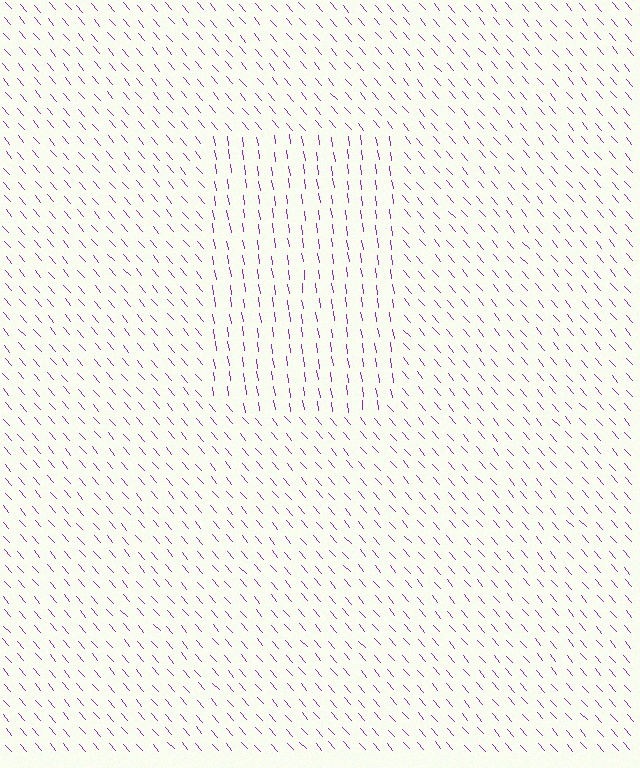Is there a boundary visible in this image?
Yes, there is a texture boundary formed by a change in line orientation.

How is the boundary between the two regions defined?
The boundary is defined purely by a change in line orientation (approximately 33 degrees difference). All lines are the same color and thickness.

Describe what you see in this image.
The image is filled with small purple line segments. A rectangle region in the image has lines oriented differently from the surrounding lines, creating a visible texture boundary.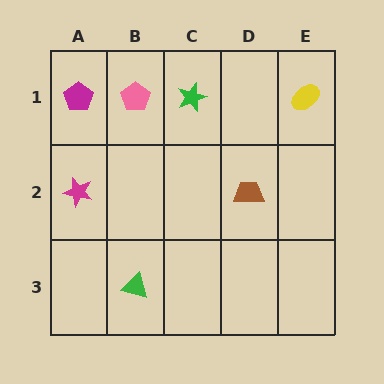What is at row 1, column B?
A pink pentagon.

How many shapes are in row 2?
2 shapes.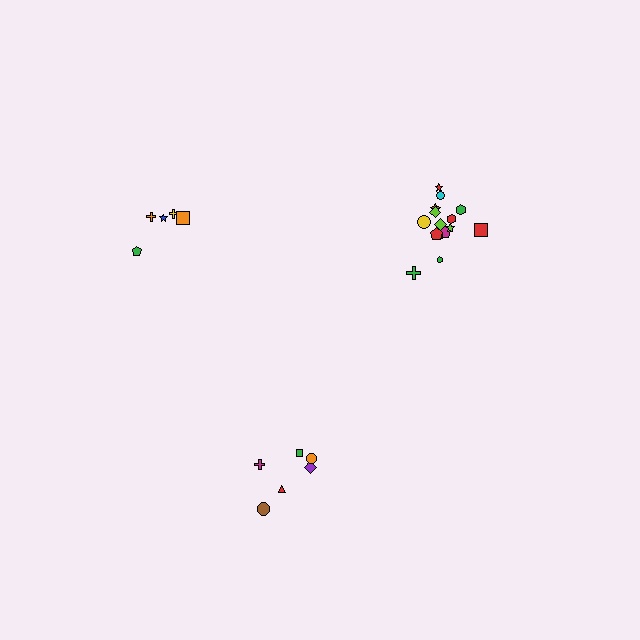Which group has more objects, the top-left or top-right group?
The top-right group.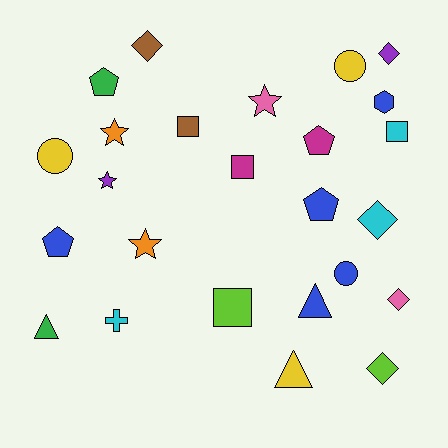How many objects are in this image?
There are 25 objects.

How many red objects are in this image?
There are no red objects.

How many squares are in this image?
There are 4 squares.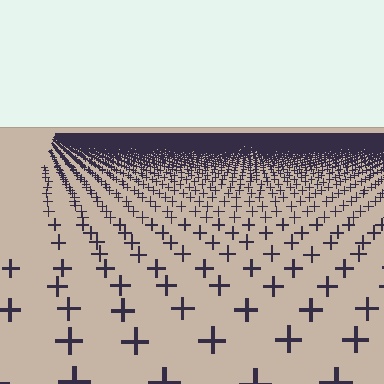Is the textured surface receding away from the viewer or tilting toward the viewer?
The surface is receding away from the viewer. Texture elements get smaller and denser toward the top.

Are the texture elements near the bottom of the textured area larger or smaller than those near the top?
Larger. Near the bottom, elements are closer to the viewer and appear at a bigger on-screen size.